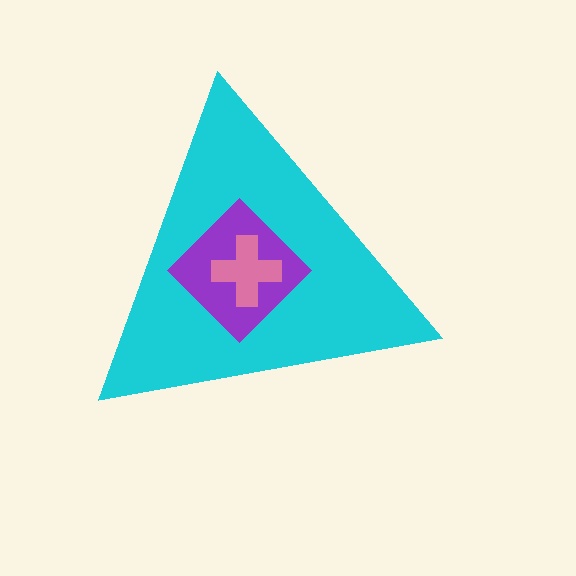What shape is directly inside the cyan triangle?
The purple diamond.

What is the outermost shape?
The cyan triangle.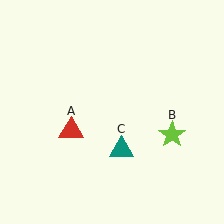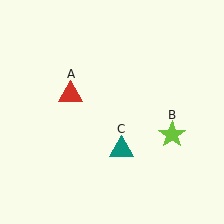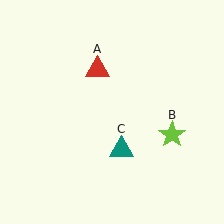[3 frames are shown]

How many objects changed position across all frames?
1 object changed position: red triangle (object A).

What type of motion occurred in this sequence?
The red triangle (object A) rotated clockwise around the center of the scene.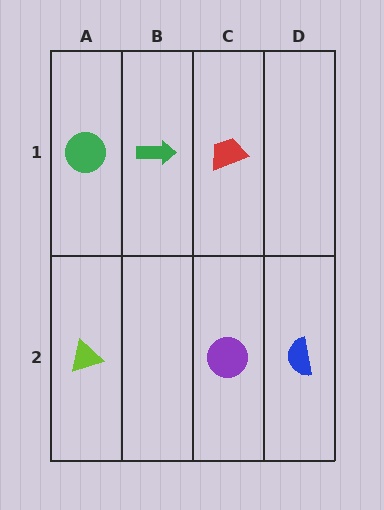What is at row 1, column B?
A green arrow.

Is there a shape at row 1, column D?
No, that cell is empty.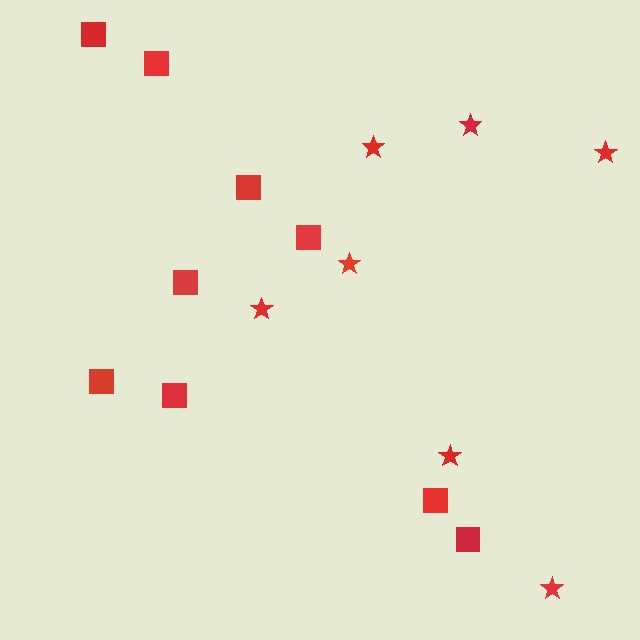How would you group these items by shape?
There are 2 groups: one group of squares (9) and one group of stars (7).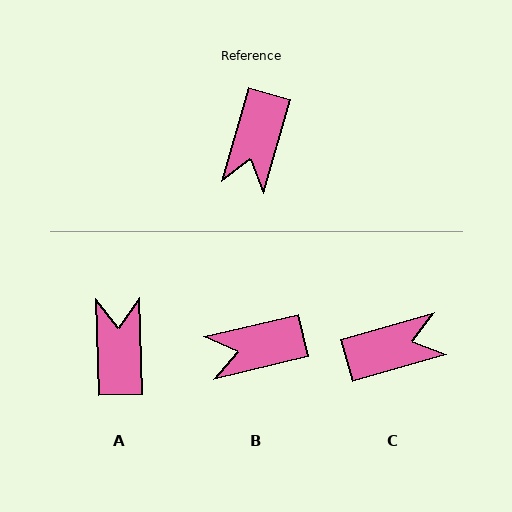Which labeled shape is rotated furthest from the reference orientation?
A, about 162 degrees away.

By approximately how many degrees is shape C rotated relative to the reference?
Approximately 122 degrees counter-clockwise.